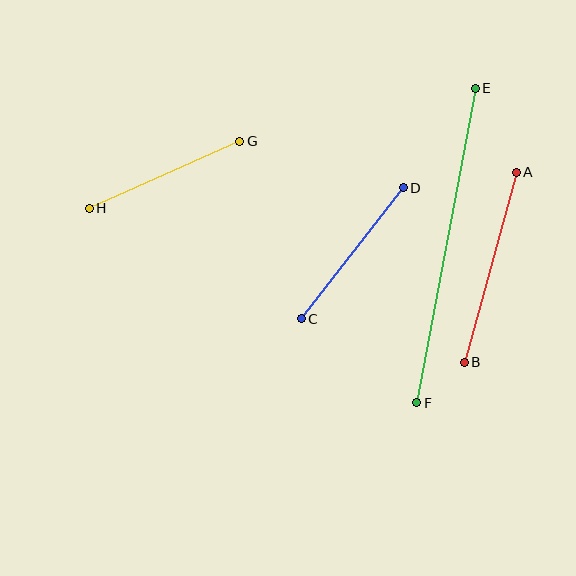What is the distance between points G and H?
The distance is approximately 165 pixels.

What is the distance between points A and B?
The distance is approximately 197 pixels.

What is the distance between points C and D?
The distance is approximately 166 pixels.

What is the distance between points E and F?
The distance is approximately 320 pixels.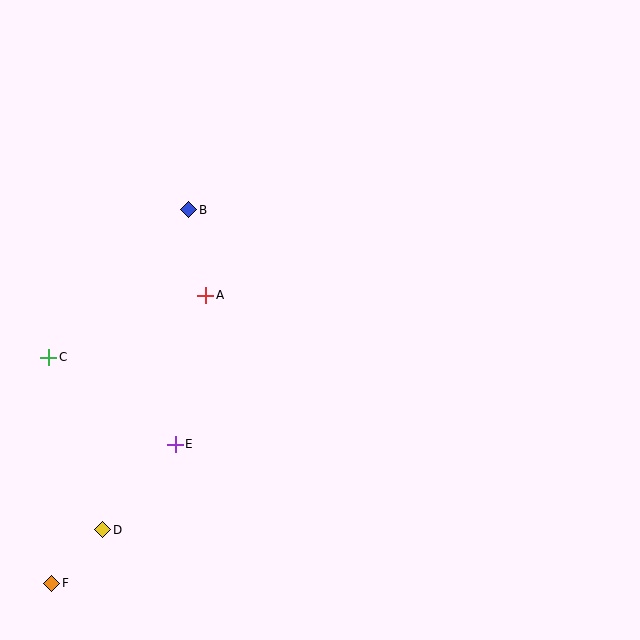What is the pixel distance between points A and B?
The distance between A and B is 87 pixels.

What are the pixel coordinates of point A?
Point A is at (206, 295).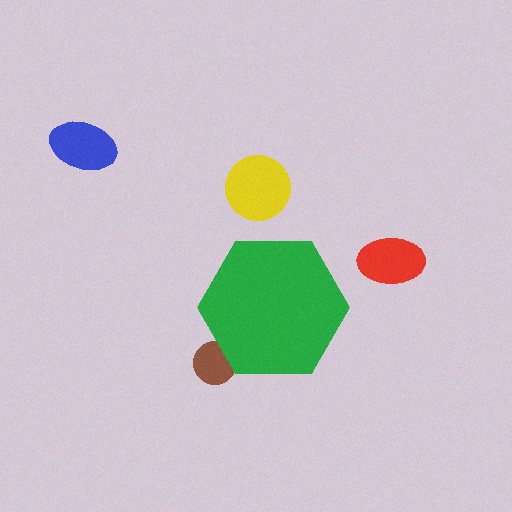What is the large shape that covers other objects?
A green hexagon.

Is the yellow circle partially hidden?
No, the yellow circle is fully visible.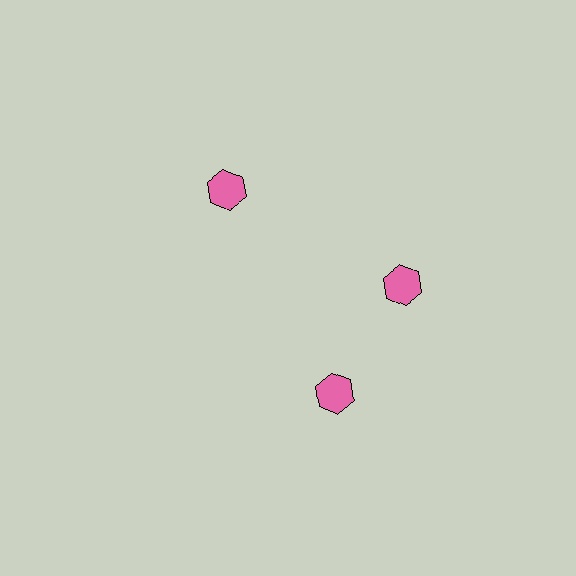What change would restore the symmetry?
The symmetry would be restored by rotating it back into even spacing with its neighbors so that all 3 hexagons sit at equal angles and equal distance from the center.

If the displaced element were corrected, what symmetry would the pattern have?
It would have 3-fold rotational symmetry — the pattern would map onto itself every 120 degrees.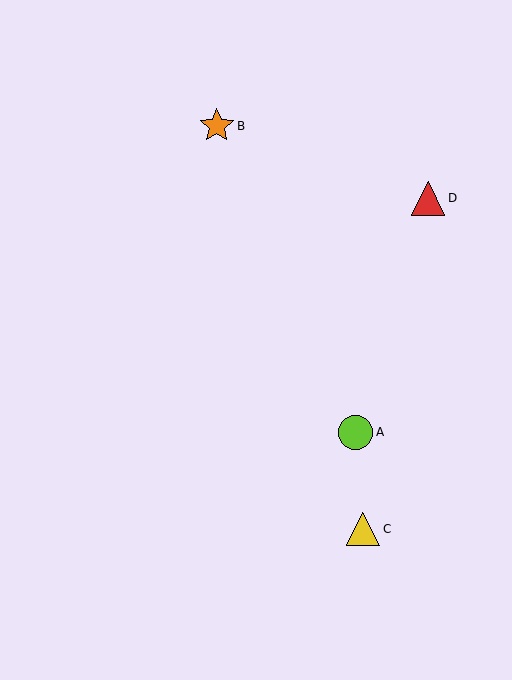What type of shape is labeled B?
Shape B is an orange star.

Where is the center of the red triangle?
The center of the red triangle is at (428, 198).